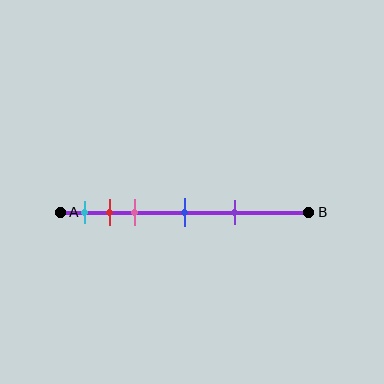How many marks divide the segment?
There are 5 marks dividing the segment.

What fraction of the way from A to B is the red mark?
The red mark is approximately 20% (0.2) of the way from A to B.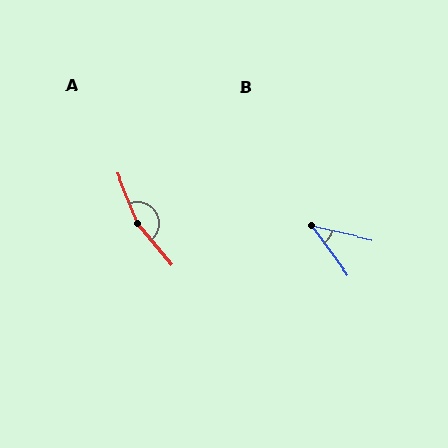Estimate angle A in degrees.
Approximately 163 degrees.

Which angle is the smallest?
B, at approximately 40 degrees.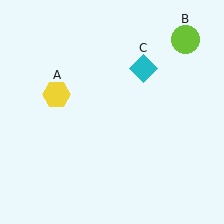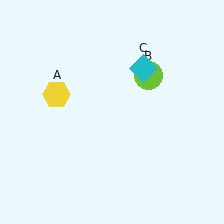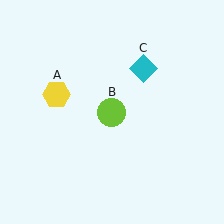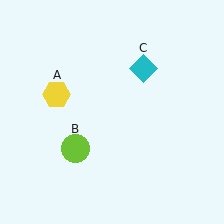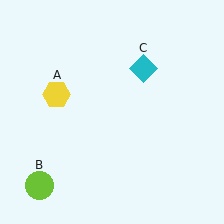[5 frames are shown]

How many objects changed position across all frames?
1 object changed position: lime circle (object B).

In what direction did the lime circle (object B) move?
The lime circle (object B) moved down and to the left.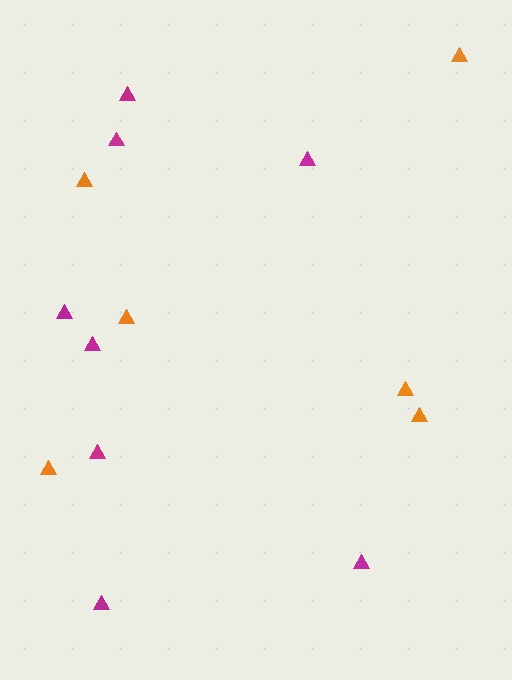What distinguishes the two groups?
There are 2 groups: one group of orange triangles (6) and one group of magenta triangles (8).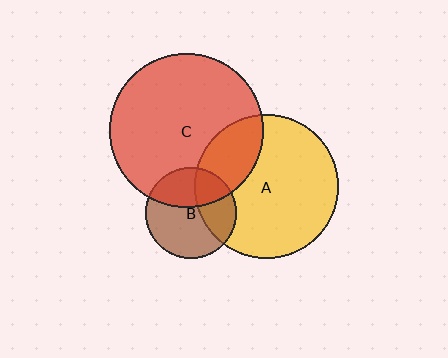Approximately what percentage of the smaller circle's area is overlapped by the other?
Approximately 35%.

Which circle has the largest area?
Circle C (red).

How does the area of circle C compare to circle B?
Approximately 2.9 times.